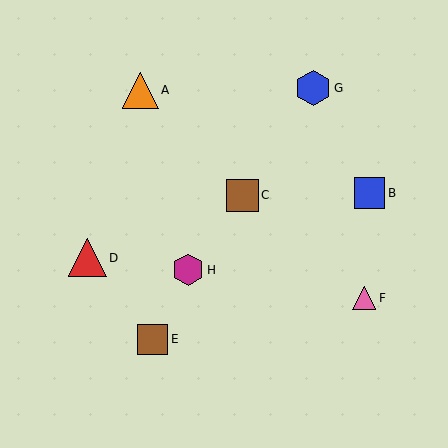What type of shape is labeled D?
Shape D is a red triangle.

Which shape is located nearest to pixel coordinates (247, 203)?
The brown square (labeled C) at (242, 195) is nearest to that location.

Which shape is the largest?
The red triangle (labeled D) is the largest.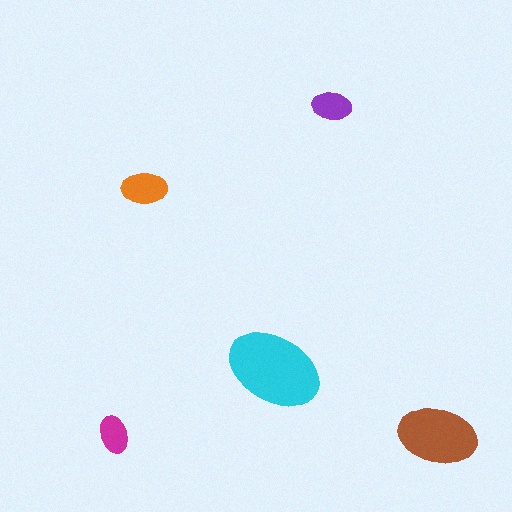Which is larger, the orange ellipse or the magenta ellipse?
The orange one.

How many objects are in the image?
There are 5 objects in the image.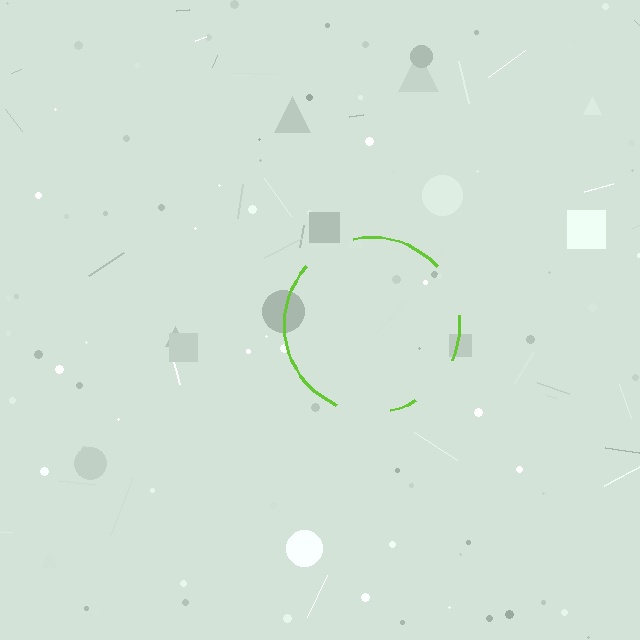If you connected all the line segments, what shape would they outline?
They would outline a circle.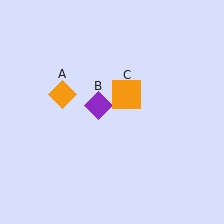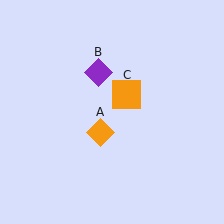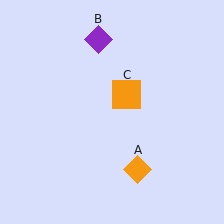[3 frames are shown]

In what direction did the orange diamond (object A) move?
The orange diamond (object A) moved down and to the right.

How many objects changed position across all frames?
2 objects changed position: orange diamond (object A), purple diamond (object B).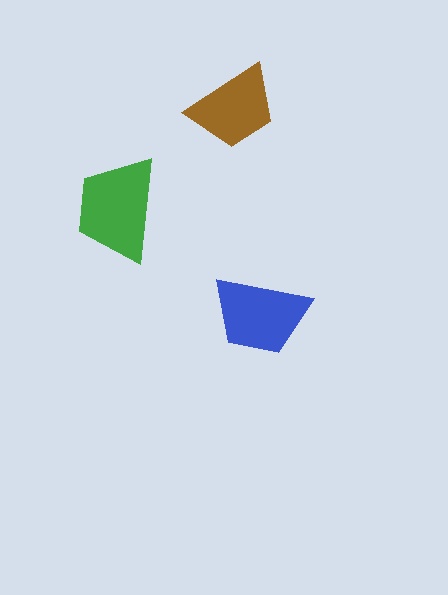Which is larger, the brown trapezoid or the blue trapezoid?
The blue one.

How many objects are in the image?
There are 3 objects in the image.